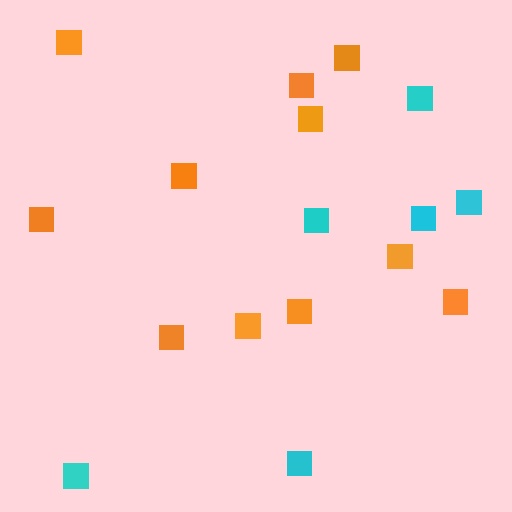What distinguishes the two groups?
There are 2 groups: one group of cyan squares (6) and one group of orange squares (11).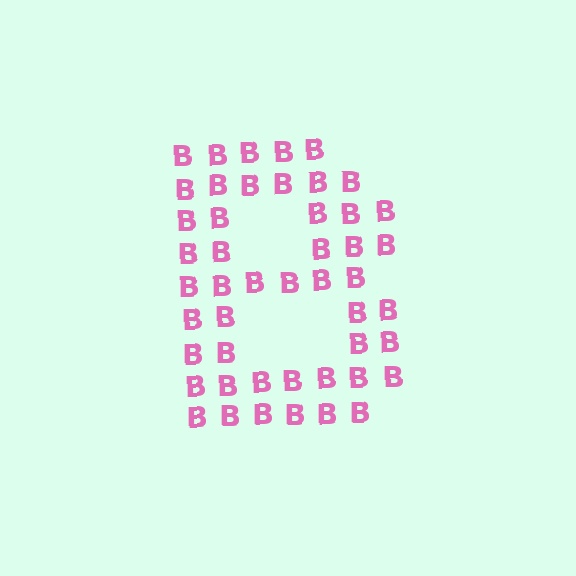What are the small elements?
The small elements are letter B's.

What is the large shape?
The large shape is the letter B.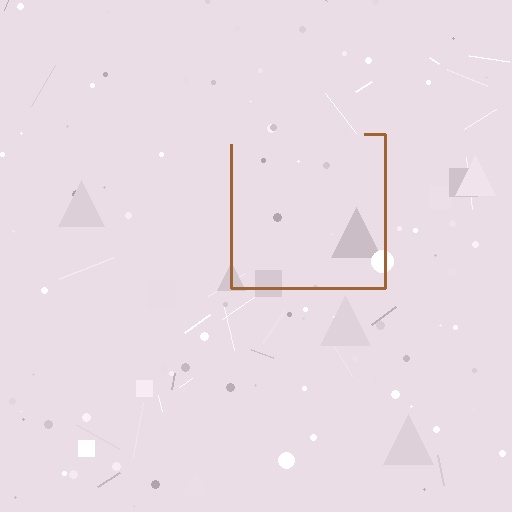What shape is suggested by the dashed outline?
The dashed outline suggests a square.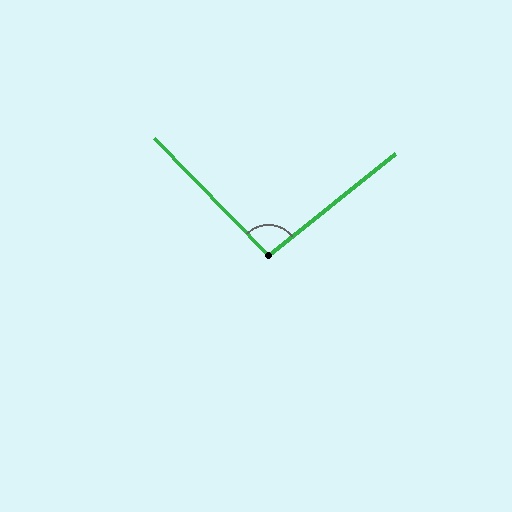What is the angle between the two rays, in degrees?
Approximately 96 degrees.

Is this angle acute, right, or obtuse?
It is obtuse.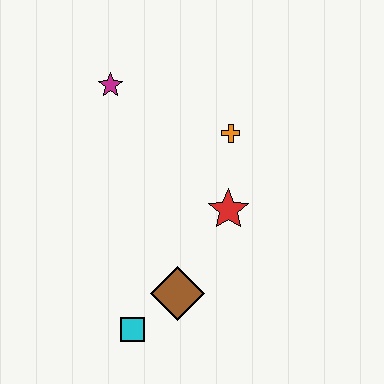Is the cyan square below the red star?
Yes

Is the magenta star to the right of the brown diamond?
No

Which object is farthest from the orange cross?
The cyan square is farthest from the orange cross.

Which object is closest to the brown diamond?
The cyan square is closest to the brown diamond.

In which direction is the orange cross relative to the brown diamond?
The orange cross is above the brown diamond.